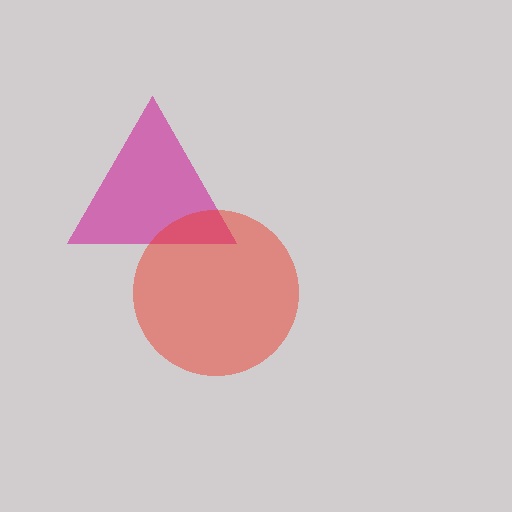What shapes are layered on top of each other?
The layered shapes are: a magenta triangle, a red circle.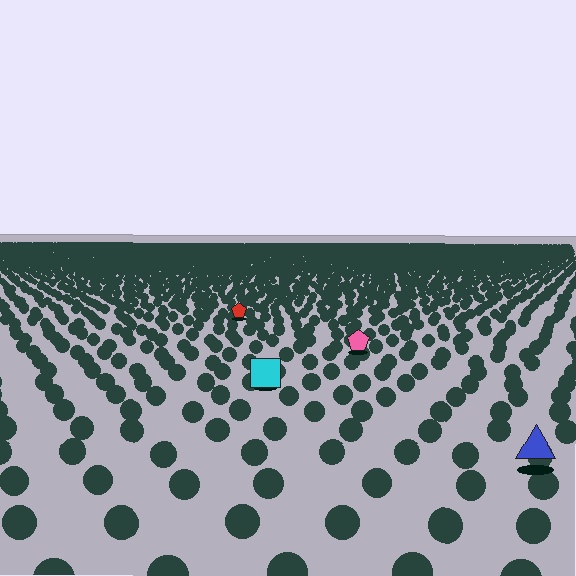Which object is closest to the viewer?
The blue triangle is closest. The texture marks near it are larger and more spread out.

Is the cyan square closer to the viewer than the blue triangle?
No. The blue triangle is closer — you can tell from the texture gradient: the ground texture is coarser near it.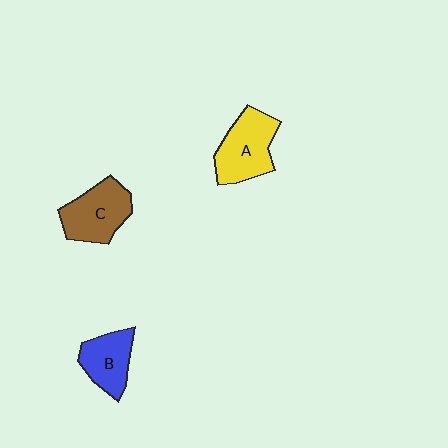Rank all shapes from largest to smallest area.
From largest to smallest: A (yellow), C (brown), B (blue).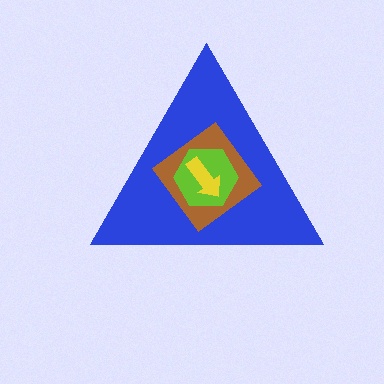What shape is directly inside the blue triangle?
The brown diamond.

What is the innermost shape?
The yellow arrow.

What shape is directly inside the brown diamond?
The lime hexagon.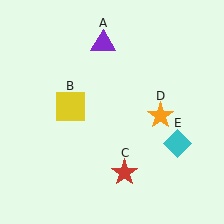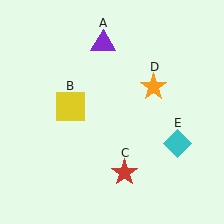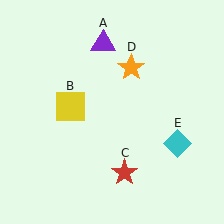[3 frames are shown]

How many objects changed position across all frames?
1 object changed position: orange star (object D).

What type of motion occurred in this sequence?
The orange star (object D) rotated counterclockwise around the center of the scene.